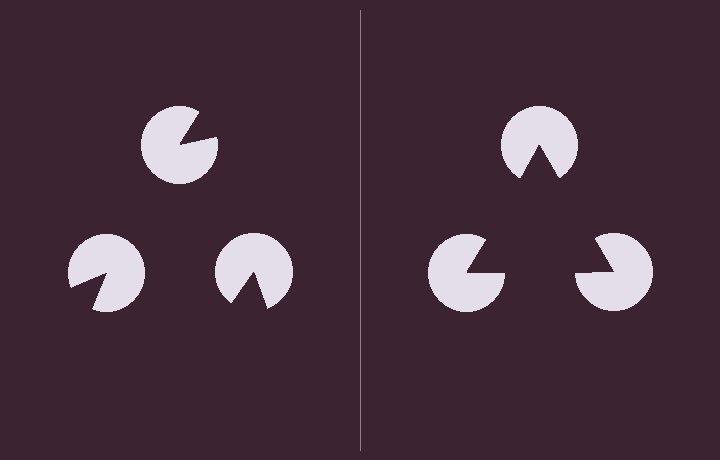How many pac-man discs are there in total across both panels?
6 — 3 on each side.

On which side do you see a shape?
An illusory triangle appears on the right side. On the left side the wedge cuts are rotated, so no coherent shape forms.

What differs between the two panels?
The pac-man discs are positioned identically on both sides; only the wedge orientations differ. On the right they align to a triangle; on the left they are misaligned.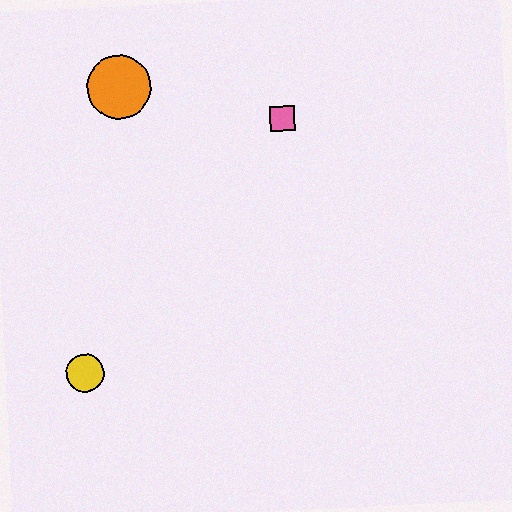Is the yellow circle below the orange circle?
Yes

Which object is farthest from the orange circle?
The yellow circle is farthest from the orange circle.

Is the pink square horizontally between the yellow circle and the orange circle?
No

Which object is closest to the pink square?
The orange circle is closest to the pink square.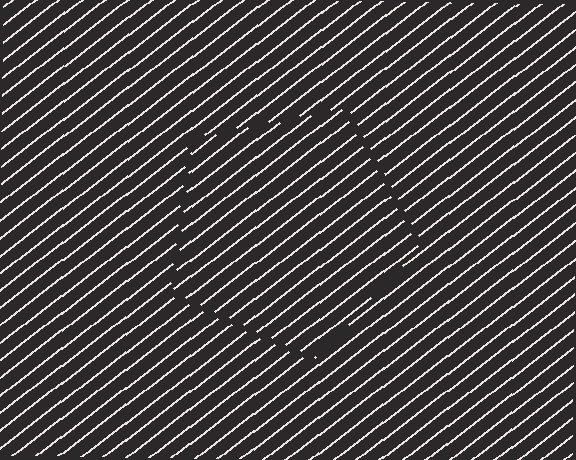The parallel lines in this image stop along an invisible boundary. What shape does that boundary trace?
An illusory pentagon. The interior of the shape contains the same grating, shifted by half a period — the contour is defined by the phase discontinuity where line-ends from the inner and outer gratings abut.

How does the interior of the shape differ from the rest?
The interior of the shape contains the same grating, shifted by half a period — the contour is defined by the phase discontinuity where line-ends from the inner and outer gratings abut.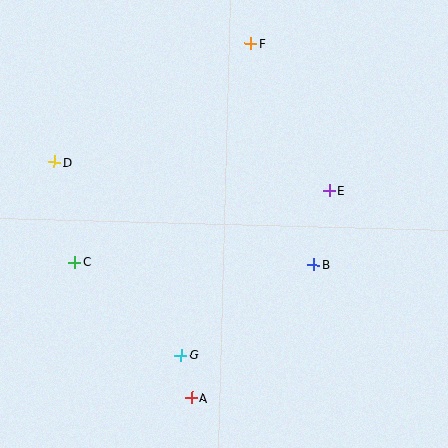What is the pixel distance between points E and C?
The distance between E and C is 264 pixels.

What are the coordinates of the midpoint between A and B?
The midpoint between A and B is at (253, 331).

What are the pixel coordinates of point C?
Point C is at (75, 263).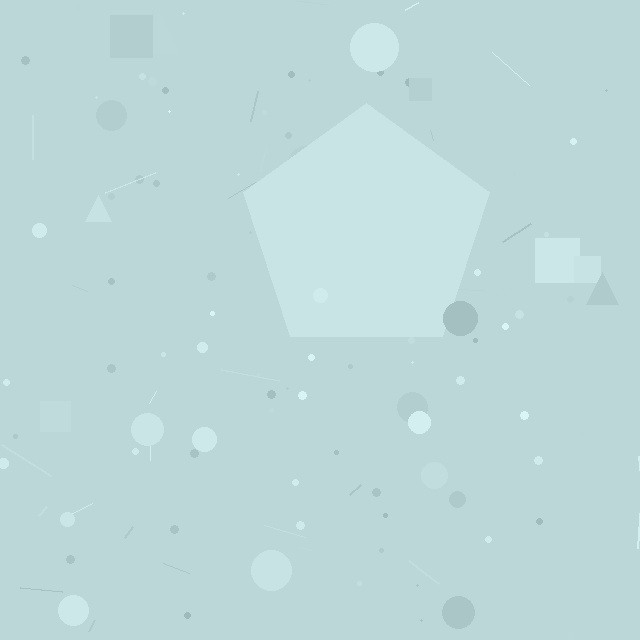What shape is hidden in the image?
A pentagon is hidden in the image.